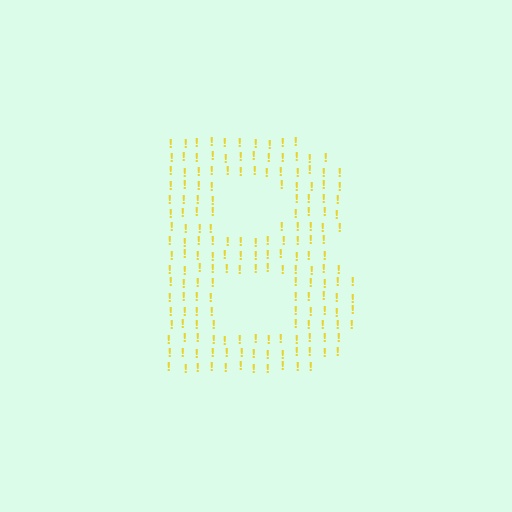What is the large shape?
The large shape is the letter B.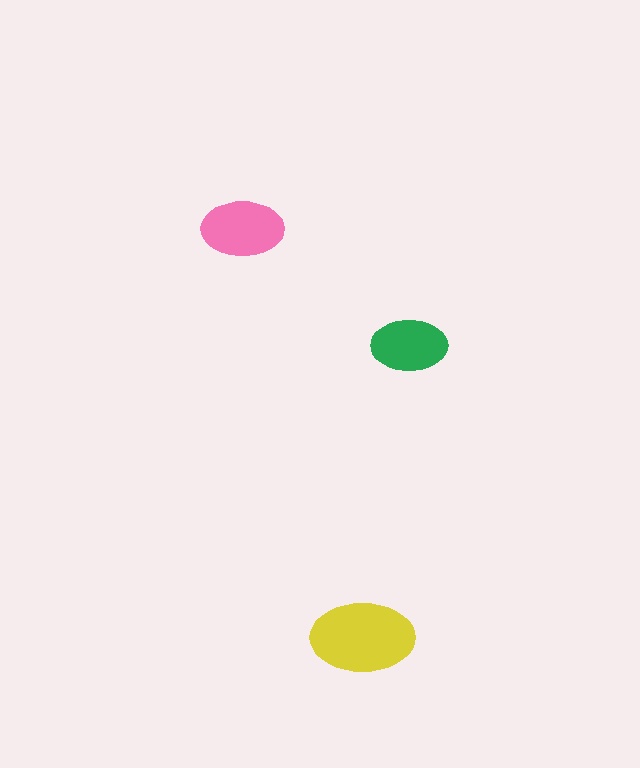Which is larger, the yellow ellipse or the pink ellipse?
The yellow one.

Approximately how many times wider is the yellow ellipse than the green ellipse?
About 1.5 times wider.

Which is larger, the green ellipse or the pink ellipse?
The pink one.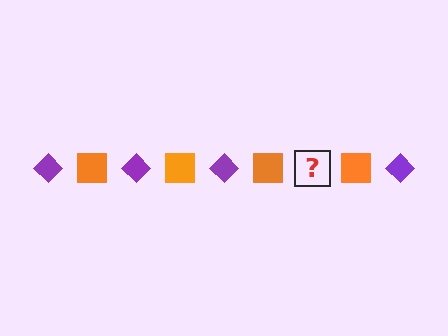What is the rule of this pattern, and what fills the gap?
The rule is that the pattern alternates between purple diamond and orange square. The gap should be filled with a purple diamond.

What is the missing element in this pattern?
The missing element is a purple diamond.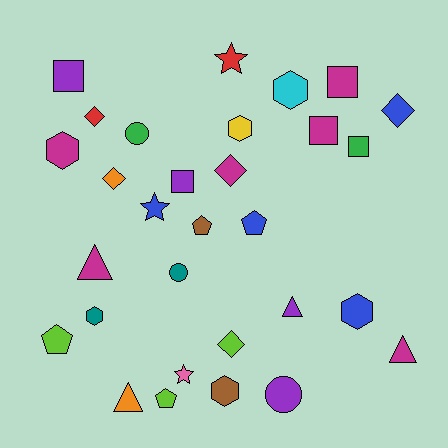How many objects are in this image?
There are 30 objects.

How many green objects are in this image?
There are 2 green objects.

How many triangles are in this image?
There are 4 triangles.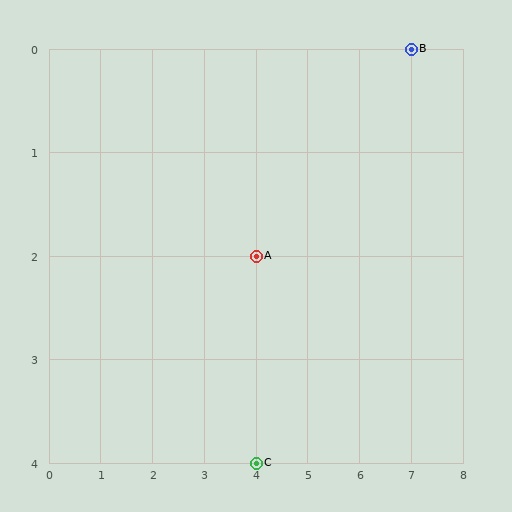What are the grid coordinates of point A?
Point A is at grid coordinates (4, 2).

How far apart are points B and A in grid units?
Points B and A are 3 columns and 2 rows apart (about 3.6 grid units diagonally).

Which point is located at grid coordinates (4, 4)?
Point C is at (4, 4).